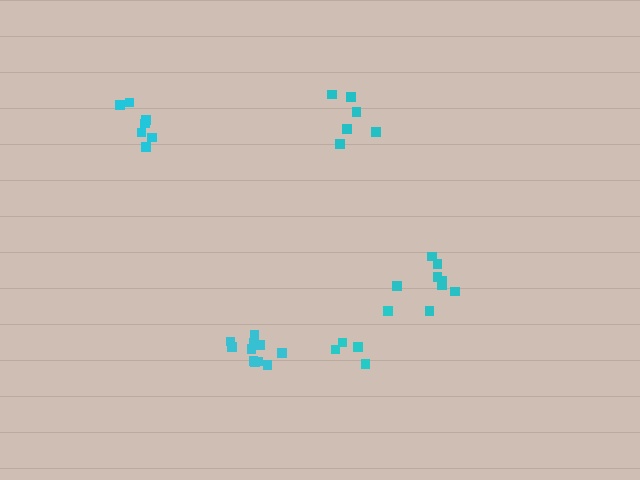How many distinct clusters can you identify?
There are 5 distinct clusters.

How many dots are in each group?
Group 1: 8 dots, Group 2: 6 dots, Group 3: 7 dots, Group 4: 11 dots, Group 5: 5 dots (37 total).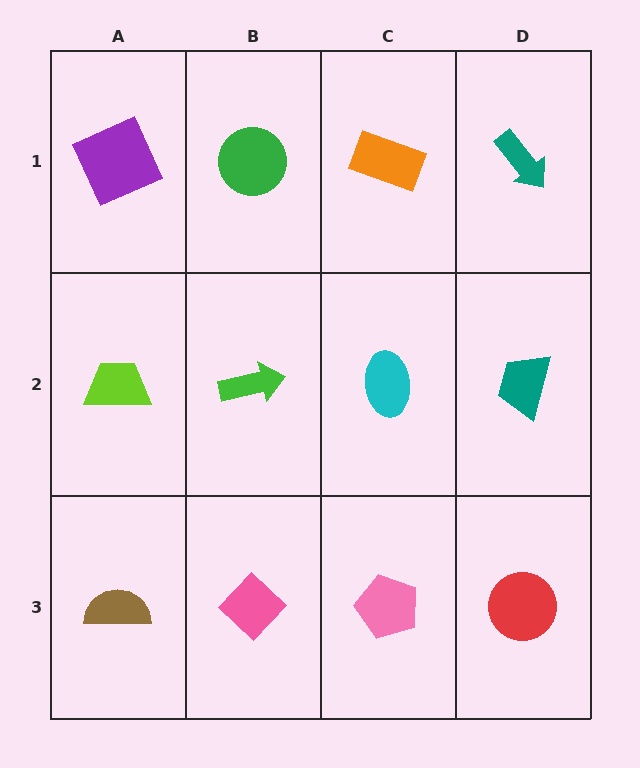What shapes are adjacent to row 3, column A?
A lime trapezoid (row 2, column A), a pink diamond (row 3, column B).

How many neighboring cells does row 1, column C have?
3.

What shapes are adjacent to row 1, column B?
A green arrow (row 2, column B), a purple square (row 1, column A), an orange rectangle (row 1, column C).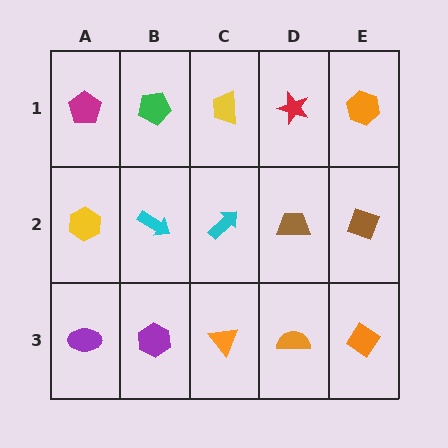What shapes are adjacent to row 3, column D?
A brown trapezoid (row 2, column D), an orange triangle (row 3, column C), an orange diamond (row 3, column E).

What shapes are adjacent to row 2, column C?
A yellow trapezoid (row 1, column C), an orange triangle (row 3, column C), a cyan arrow (row 2, column B), a brown trapezoid (row 2, column D).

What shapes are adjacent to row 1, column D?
A brown trapezoid (row 2, column D), a yellow trapezoid (row 1, column C), an orange hexagon (row 1, column E).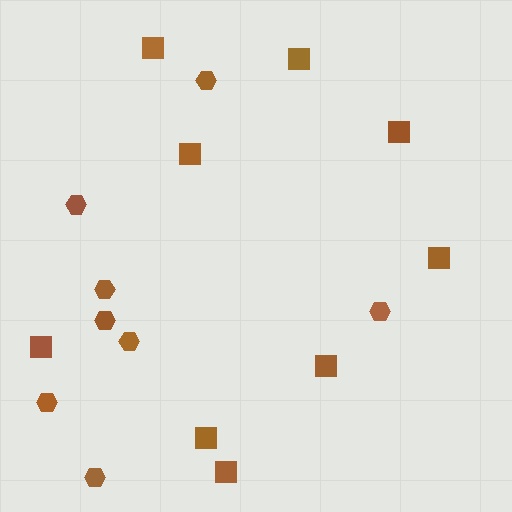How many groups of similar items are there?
There are 2 groups: one group of hexagons (8) and one group of squares (9).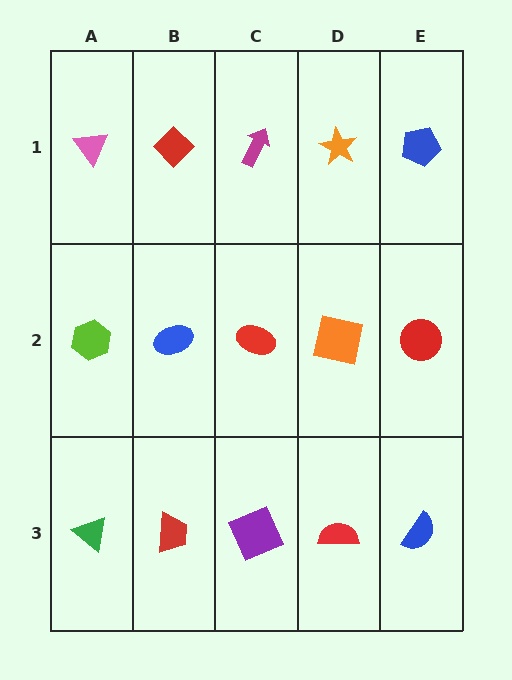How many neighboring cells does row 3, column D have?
3.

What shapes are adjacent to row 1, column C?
A red ellipse (row 2, column C), a red diamond (row 1, column B), an orange star (row 1, column D).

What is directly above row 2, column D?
An orange star.